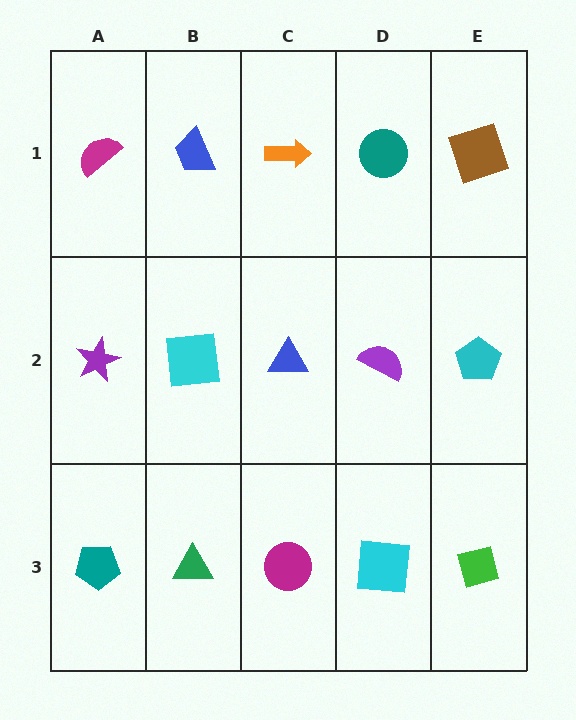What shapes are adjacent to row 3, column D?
A purple semicircle (row 2, column D), a magenta circle (row 3, column C), a green square (row 3, column E).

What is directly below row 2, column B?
A green triangle.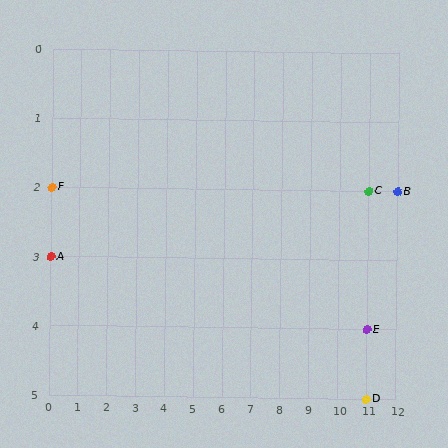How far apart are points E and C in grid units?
Points E and C are 2 rows apart.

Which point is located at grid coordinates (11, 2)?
Point C is at (11, 2).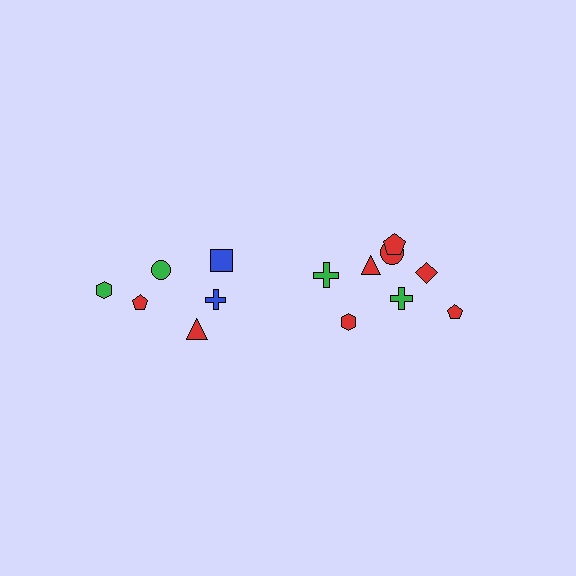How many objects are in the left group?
There are 6 objects.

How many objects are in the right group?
There are 8 objects.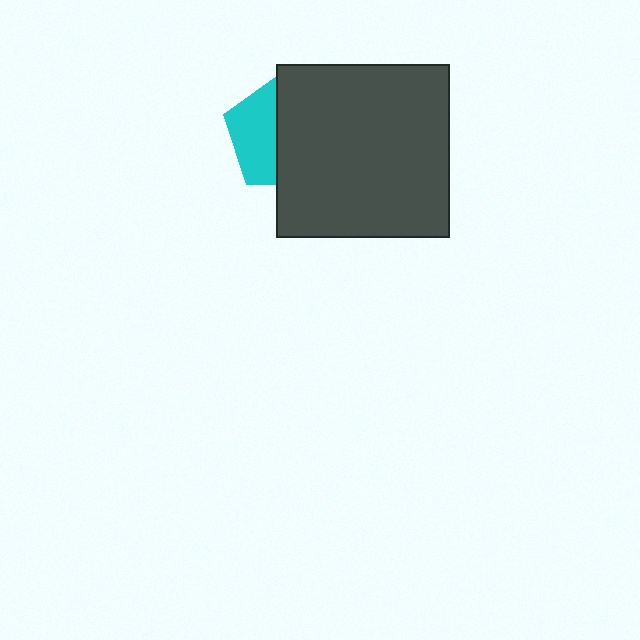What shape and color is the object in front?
The object in front is a dark gray square.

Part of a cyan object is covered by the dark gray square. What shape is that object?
It is a pentagon.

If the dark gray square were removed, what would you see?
You would see the complete cyan pentagon.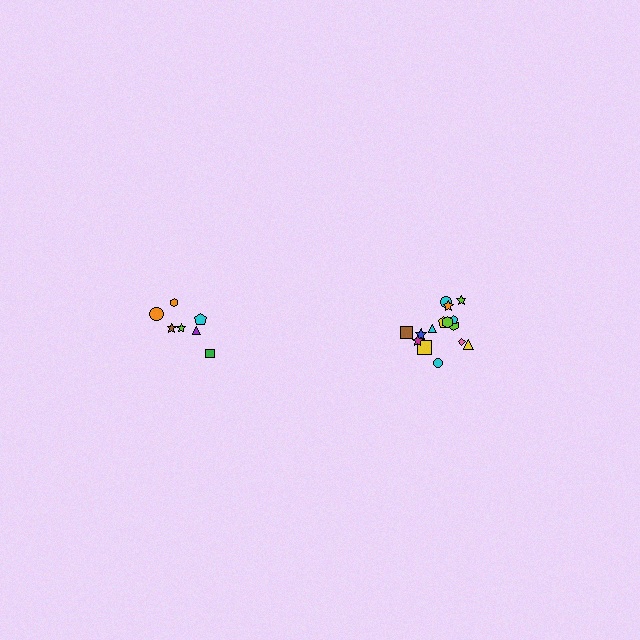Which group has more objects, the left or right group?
The right group.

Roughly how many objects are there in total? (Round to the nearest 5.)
Roughly 20 objects in total.